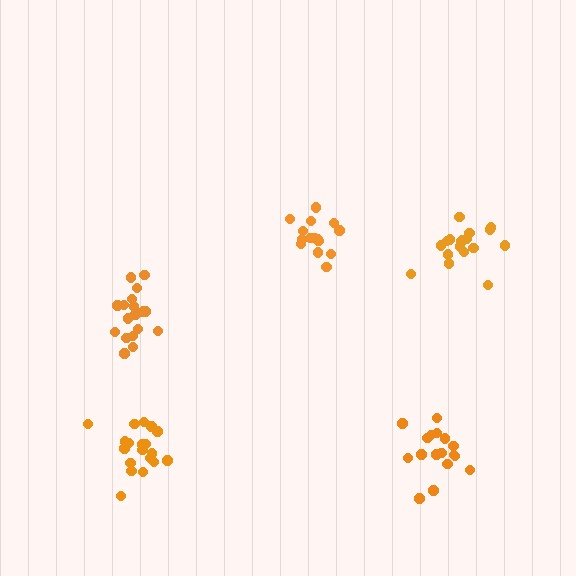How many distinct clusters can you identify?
There are 5 distinct clusters.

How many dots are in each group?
Group 1: 15 dots, Group 2: 17 dots, Group 3: 18 dots, Group 4: 19 dots, Group 5: 18 dots (87 total).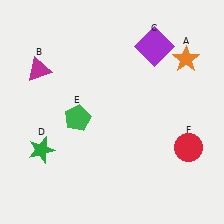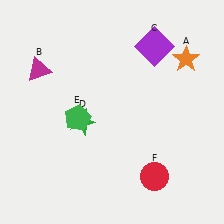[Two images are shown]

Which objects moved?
The objects that moved are: the green star (D), the red circle (F).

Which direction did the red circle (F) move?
The red circle (F) moved left.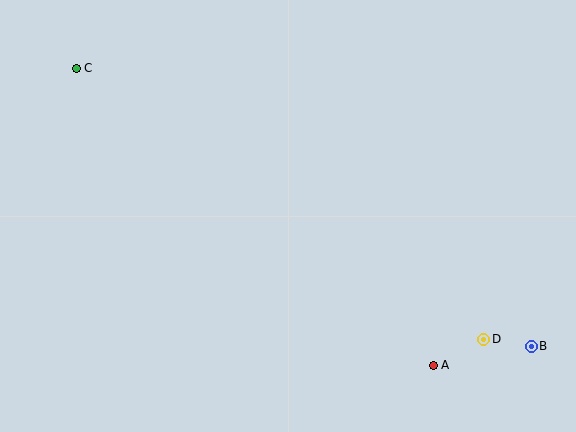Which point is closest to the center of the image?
Point A at (433, 365) is closest to the center.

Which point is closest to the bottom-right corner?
Point B is closest to the bottom-right corner.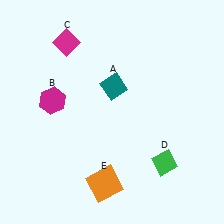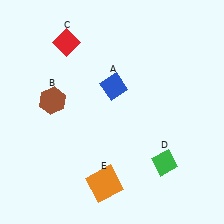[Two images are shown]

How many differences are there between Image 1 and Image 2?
There are 3 differences between the two images.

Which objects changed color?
A changed from teal to blue. B changed from magenta to brown. C changed from magenta to red.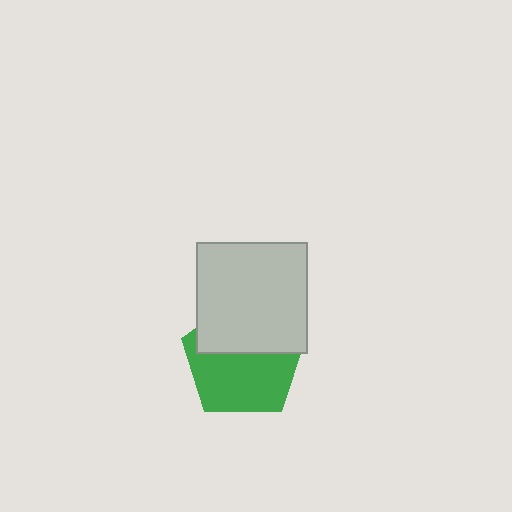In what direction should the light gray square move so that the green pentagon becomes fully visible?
The light gray square should move up. That is the shortest direction to clear the overlap and leave the green pentagon fully visible.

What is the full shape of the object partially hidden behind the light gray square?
The partially hidden object is a green pentagon.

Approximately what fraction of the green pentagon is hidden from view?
Roughly 43% of the green pentagon is hidden behind the light gray square.